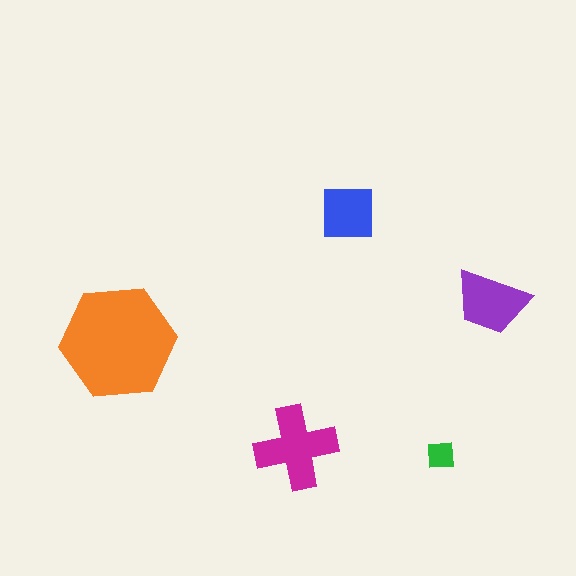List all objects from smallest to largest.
The green square, the blue square, the purple trapezoid, the magenta cross, the orange hexagon.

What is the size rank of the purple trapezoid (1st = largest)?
3rd.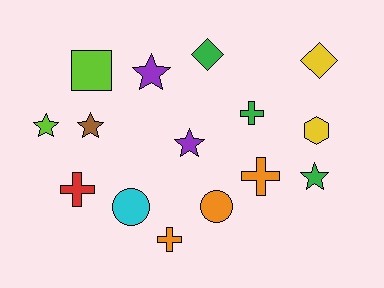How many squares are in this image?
There is 1 square.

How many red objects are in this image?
There is 1 red object.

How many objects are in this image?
There are 15 objects.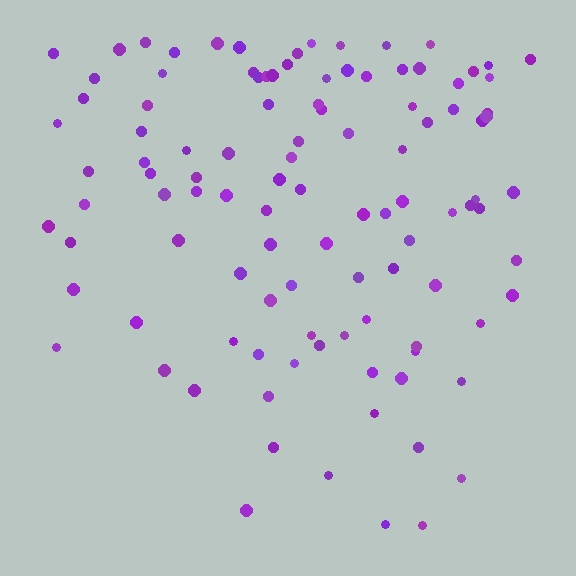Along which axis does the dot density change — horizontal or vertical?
Vertical.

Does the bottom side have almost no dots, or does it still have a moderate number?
Still a moderate number, just noticeably fewer than the top.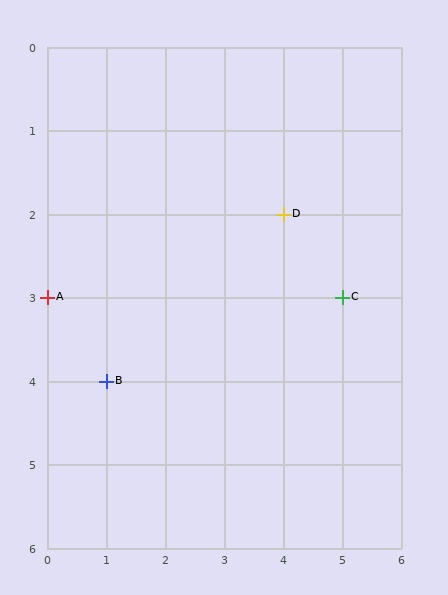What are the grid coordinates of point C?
Point C is at grid coordinates (5, 3).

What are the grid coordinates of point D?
Point D is at grid coordinates (4, 2).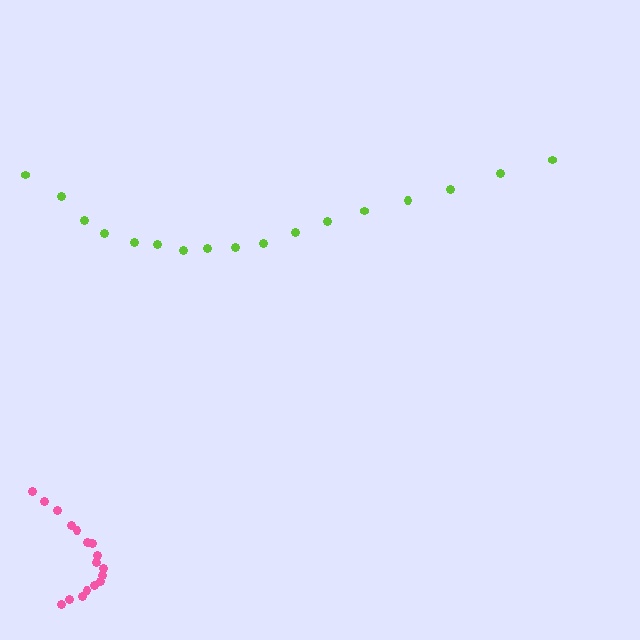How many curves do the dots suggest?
There are 2 distinct paths.